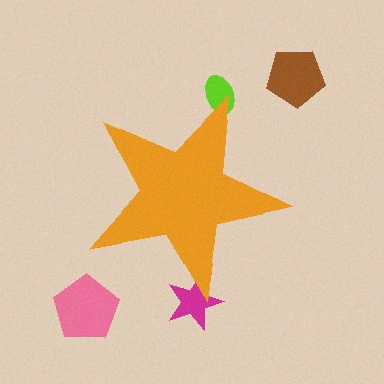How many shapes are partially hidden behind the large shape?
2 shapes are partially hidden.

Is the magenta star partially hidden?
Yes, the magenta star is partially hidden behind the orange star.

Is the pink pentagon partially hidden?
No, the pink pentagon is fully visible.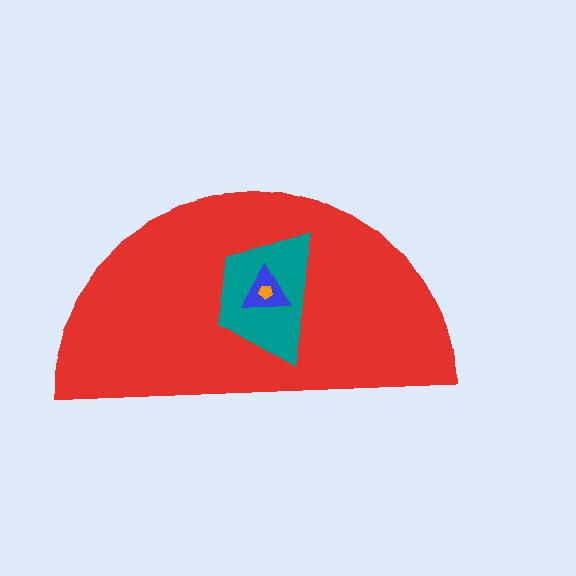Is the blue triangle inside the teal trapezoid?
Yes.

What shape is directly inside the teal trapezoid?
The blue triangle.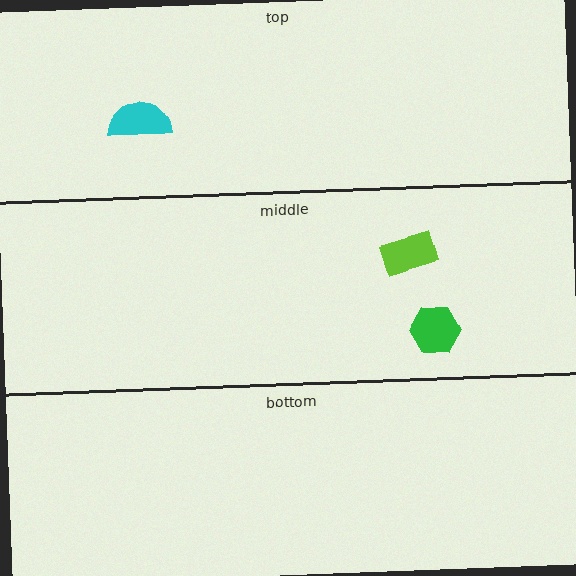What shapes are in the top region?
The cyan semicircle.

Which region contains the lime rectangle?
The middle region.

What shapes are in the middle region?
The lime rectangle, the green hexagon.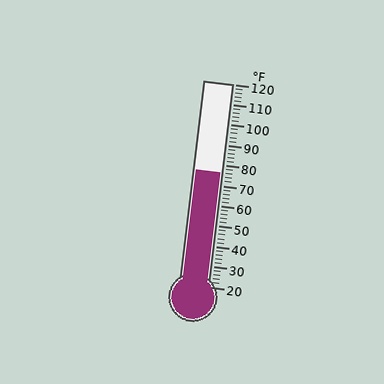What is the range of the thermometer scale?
The thermometer scale ranges from 20°F to 120°F.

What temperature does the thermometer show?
The thermometer shows approximately 76°F.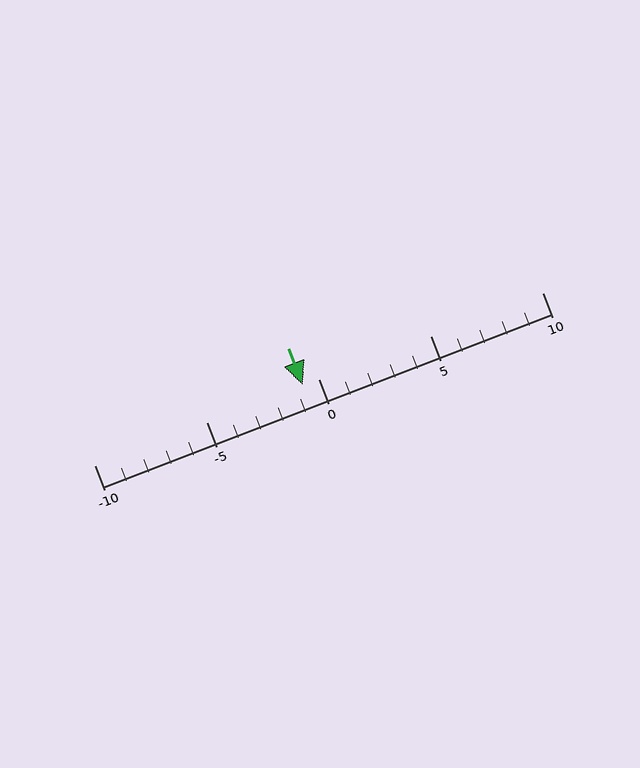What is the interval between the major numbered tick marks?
The major tick marks are spaced 5 units apart.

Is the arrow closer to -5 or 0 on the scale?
The arrow is closer to 0.